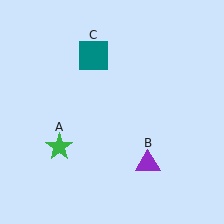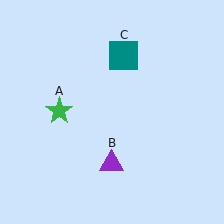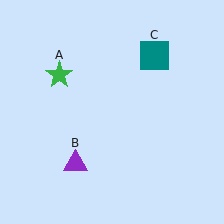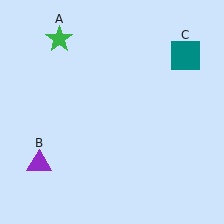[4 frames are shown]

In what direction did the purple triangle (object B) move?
The purple triangle (object B) moved left.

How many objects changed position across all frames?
3 objects changed position: green star (object A), purple triangle (object B), teal square (object C).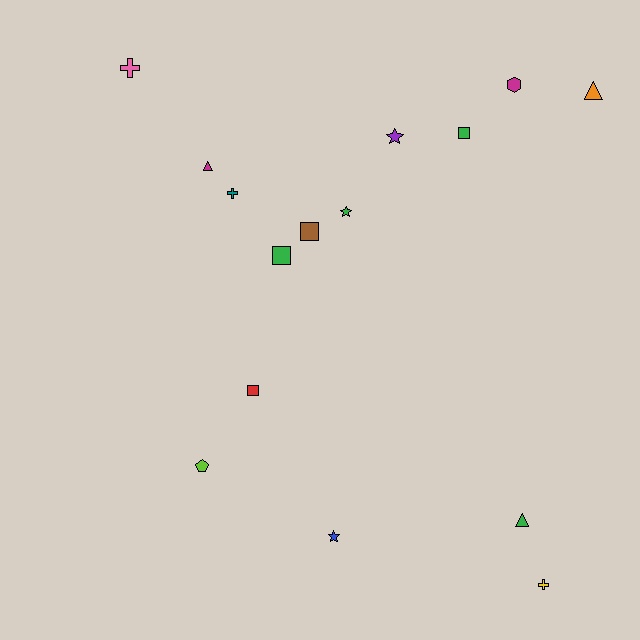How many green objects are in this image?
There are 4 green objects.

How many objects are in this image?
There are 15 objects.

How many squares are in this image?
There are 4 squares.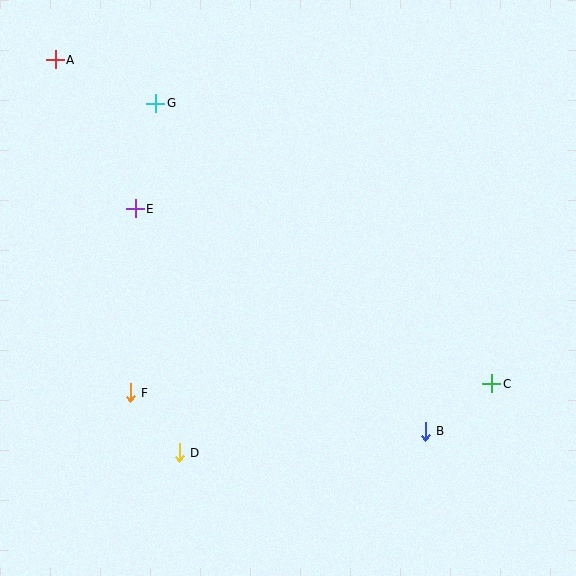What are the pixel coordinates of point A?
Point A is at (55, 60).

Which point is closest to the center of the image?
Point E at (135, 209) is closest to the center.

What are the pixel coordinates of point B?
Point B is at (425, 431).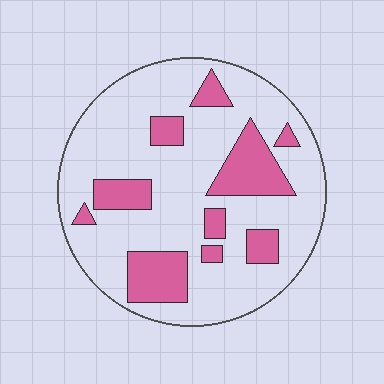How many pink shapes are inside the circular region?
10.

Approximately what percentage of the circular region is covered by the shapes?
Approximately 25%.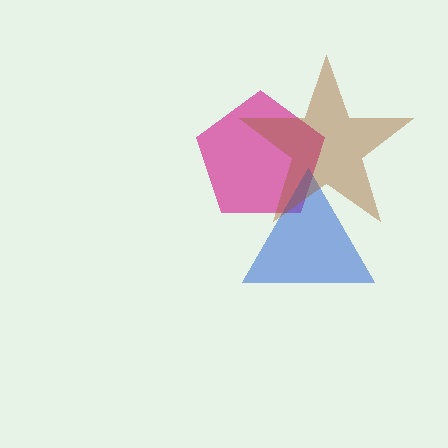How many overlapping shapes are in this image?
There are 3 overlapping shapes in the image.